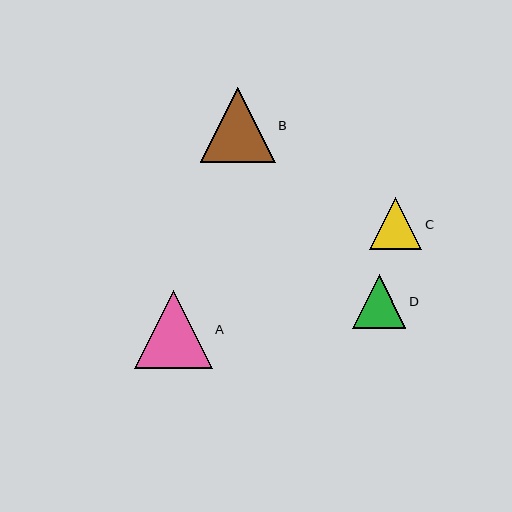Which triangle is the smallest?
Triangle C is the smallest with a size of approximately 52 pixels.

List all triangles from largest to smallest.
From largest to smallest: A, B, D, C.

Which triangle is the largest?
Triangle A is the largest with a size of approximately 78 pixels.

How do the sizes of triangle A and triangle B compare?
Triangle A and triangle B are approximately the same size.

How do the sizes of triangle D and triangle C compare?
Triangle D and triangle C are approximately the same size.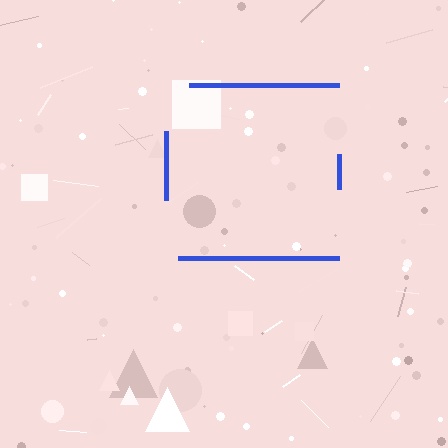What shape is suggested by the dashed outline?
The dashed outline suggests a square.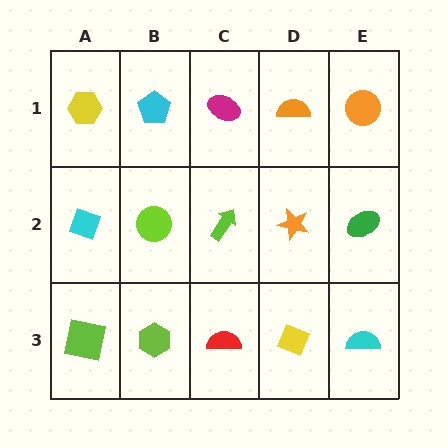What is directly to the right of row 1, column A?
A cyan pentagon.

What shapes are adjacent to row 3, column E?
A green ellipse (row 2, column E), a yellow diamond (row 3, column D).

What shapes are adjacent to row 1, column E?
A green ellipse (row 2, column E), an orange semicircle (row 1, column D).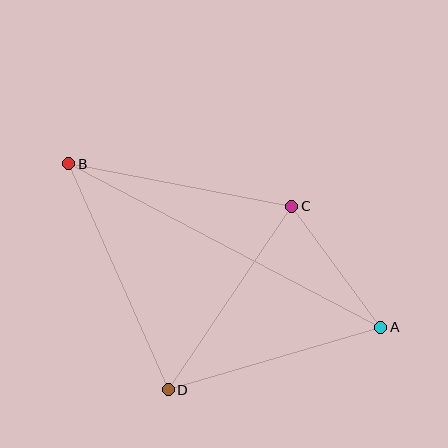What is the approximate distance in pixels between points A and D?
The distance between A and D is approximately 222 pixels.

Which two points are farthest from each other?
Points A and B are farthest from each other.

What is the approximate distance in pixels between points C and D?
The distance between C and D is approximately 221 pixels.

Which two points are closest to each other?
Points A and C are closest to each other.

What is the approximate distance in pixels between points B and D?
The distance between B and D is approximately 247 pixels.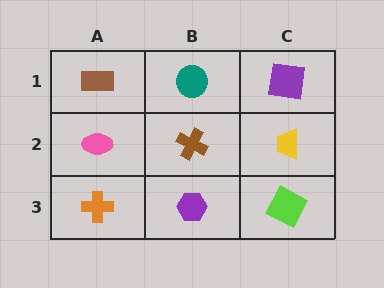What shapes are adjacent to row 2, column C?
A purple square (row 1, column C), a lime square (row 3, column C), a brown cross (row 2, column B).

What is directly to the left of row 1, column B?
A brown rectangle.